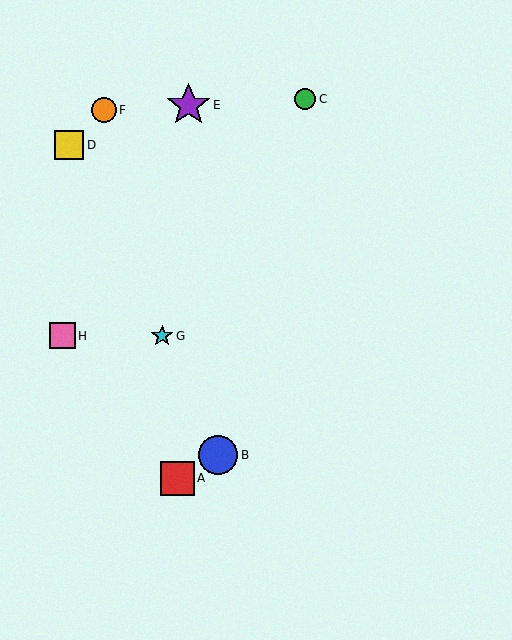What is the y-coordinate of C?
Object C is at y≈99.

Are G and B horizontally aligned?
No, G is at y≈336 and B is at y≈455.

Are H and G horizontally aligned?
Yes, both are at y≈336.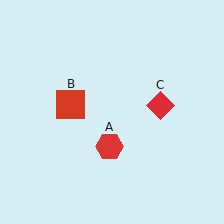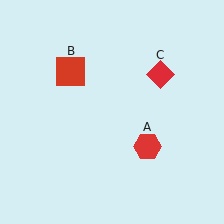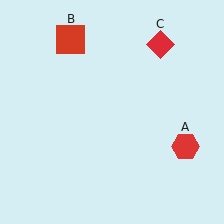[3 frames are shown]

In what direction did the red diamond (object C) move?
The red diamond (object C) moved up.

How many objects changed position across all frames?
3 objects changed position: red hexagon (object A), red square (object B), red diamond (object C).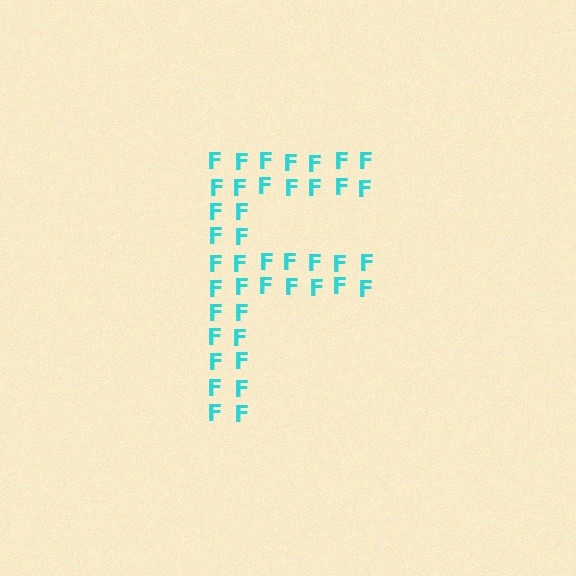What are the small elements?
The small elements are letter F's.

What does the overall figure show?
The overall figure shows the letter F.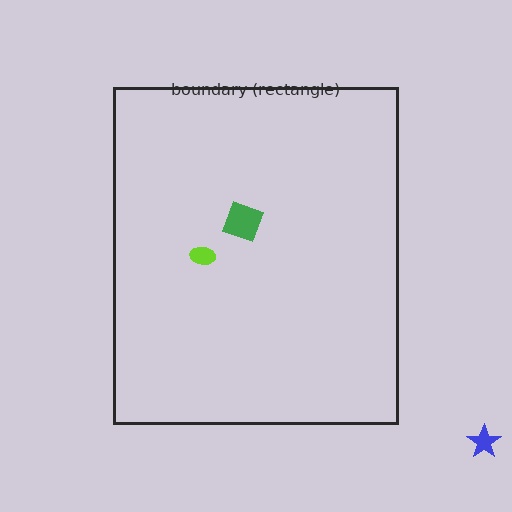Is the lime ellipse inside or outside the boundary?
Inside.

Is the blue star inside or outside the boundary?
Outside.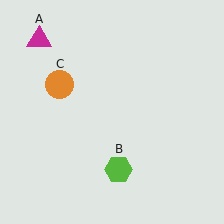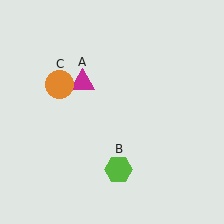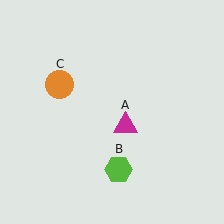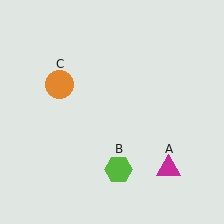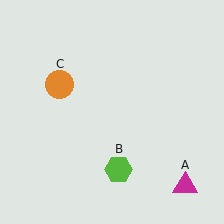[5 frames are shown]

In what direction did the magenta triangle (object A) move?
The magenta triangle (object A) moved down and to the right.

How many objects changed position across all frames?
1 object changed position: magenta triangle (object A).